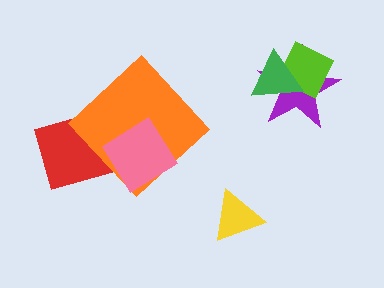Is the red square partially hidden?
Yes, it is partially covered by another shape.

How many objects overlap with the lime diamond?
2 objects overlap with the lime diamond.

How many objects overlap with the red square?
1 object overlaps with the red square.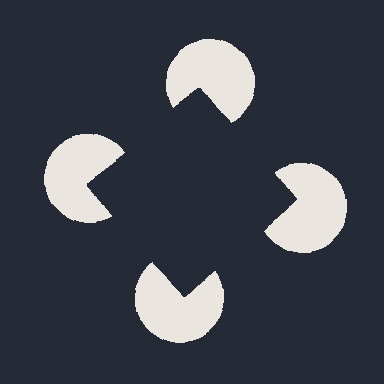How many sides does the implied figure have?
4 sides.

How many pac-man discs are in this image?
There are 4 — one at each vertex of the illusory square.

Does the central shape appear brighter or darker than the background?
It typically appears slightly darker than the background, even though no actual brightness change is drawn.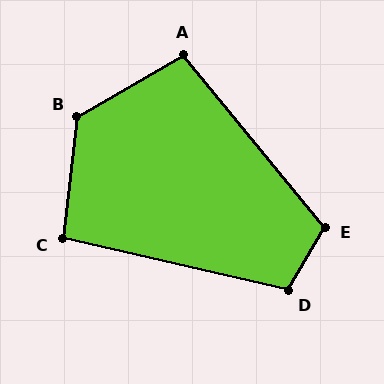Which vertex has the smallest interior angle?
C, at approximately 96 degrees.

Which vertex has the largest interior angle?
B, at approximately 127 degrees.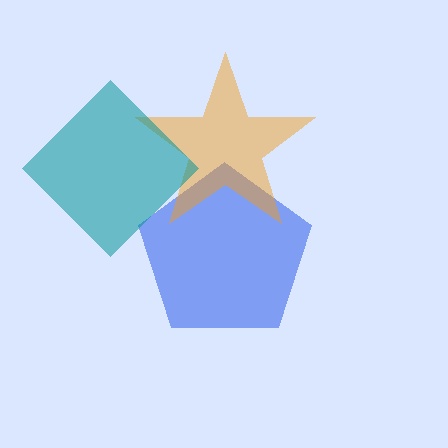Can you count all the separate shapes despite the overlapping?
Yes, there are 3 separate shapes.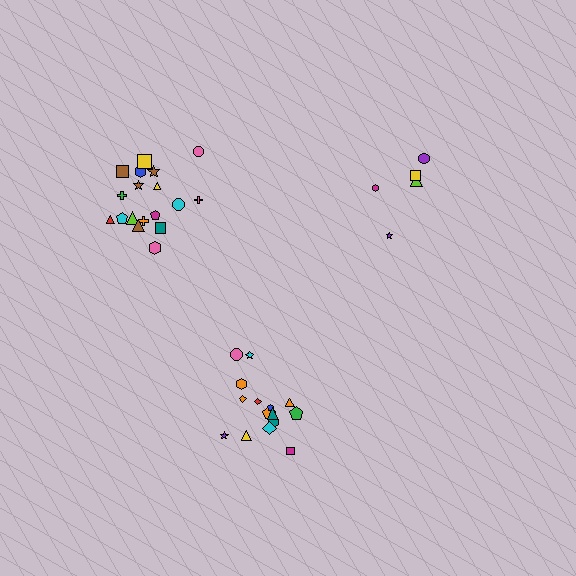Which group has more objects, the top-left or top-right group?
The top-left group.